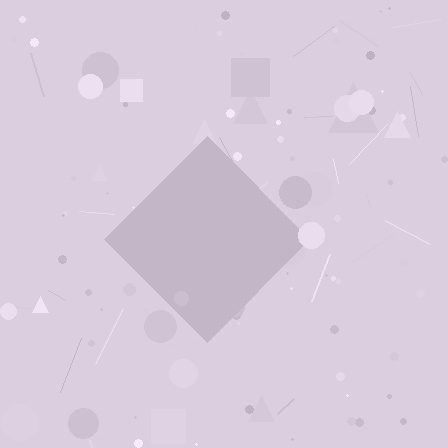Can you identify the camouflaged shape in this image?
The camouflaged shape is a diamond.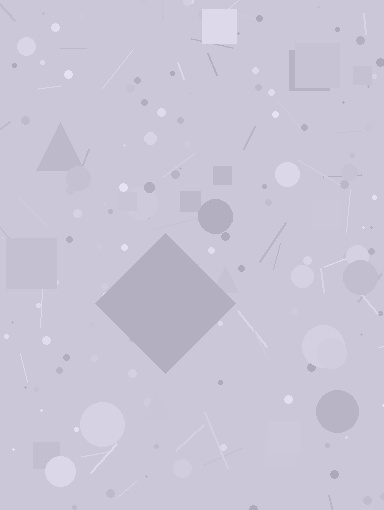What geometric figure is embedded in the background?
A diamond is embedded in the background.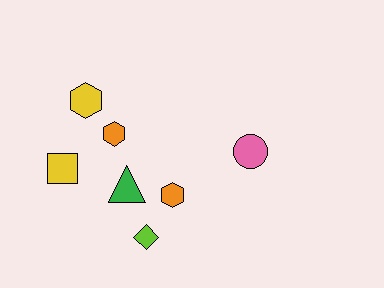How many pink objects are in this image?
There is 1 pink object.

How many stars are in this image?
There are no stars.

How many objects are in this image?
There are 7 objects.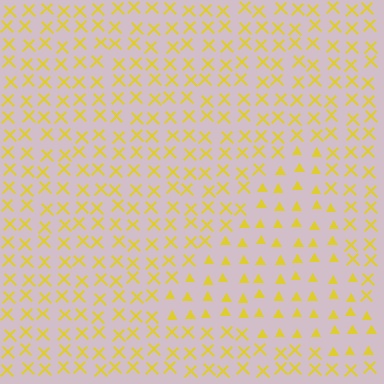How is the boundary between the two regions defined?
The boundary is defined by a change in element shape: triangles inside vs. X marks outside. All elements share the same color and spacing.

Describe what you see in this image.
The image is filled with small yellow elements arranged in a uniform grid. A triangle-shaped region contains triangles, while the surrounding area contains X marks. The boundary is defined purely by the change in element shape.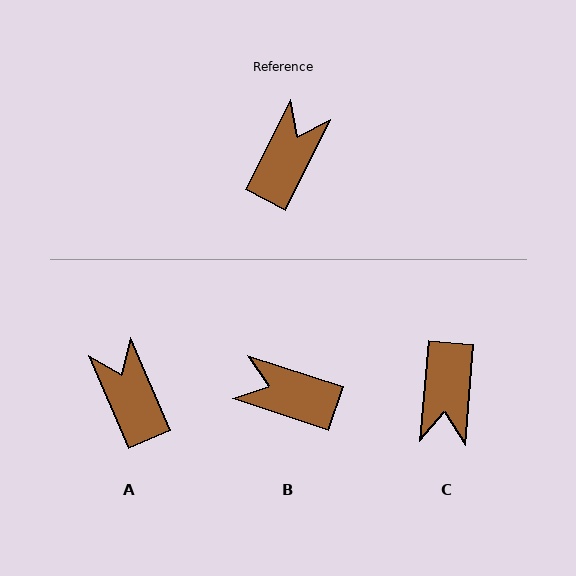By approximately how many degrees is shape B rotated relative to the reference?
Approximately 98 degrees counter-clockwise.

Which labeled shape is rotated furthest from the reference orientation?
C, about 158 degrees away.